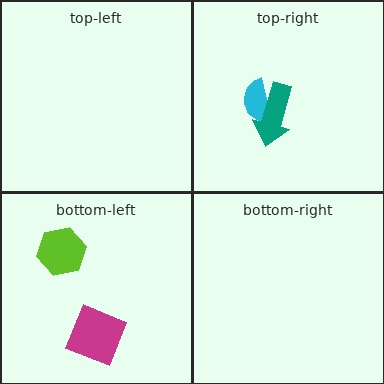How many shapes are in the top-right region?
2.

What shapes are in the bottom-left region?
The magenta diamond, the lime hexagon.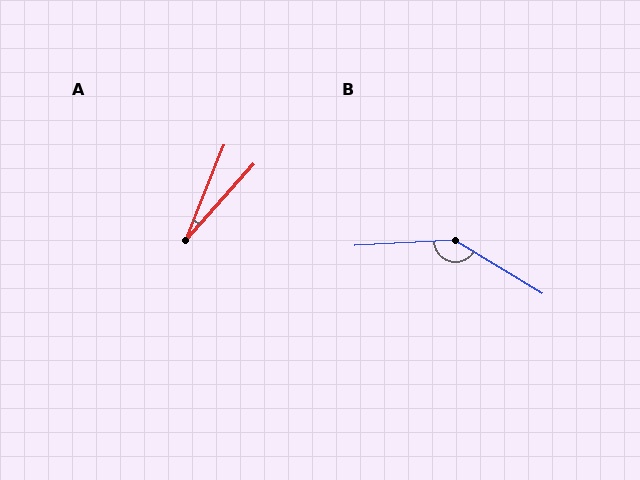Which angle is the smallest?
A, at approximately 20 degrees.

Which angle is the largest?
B, at approximately 145 degrees.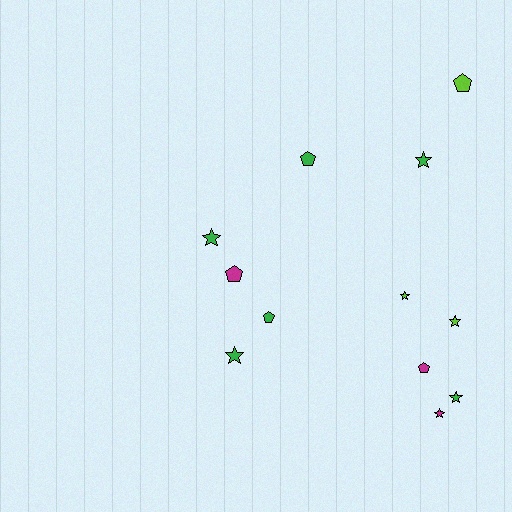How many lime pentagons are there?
There is 1 lime pentagon.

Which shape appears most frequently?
Star, with 7 objects.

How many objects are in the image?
There are 12 objects.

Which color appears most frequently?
Green, with 6 objects.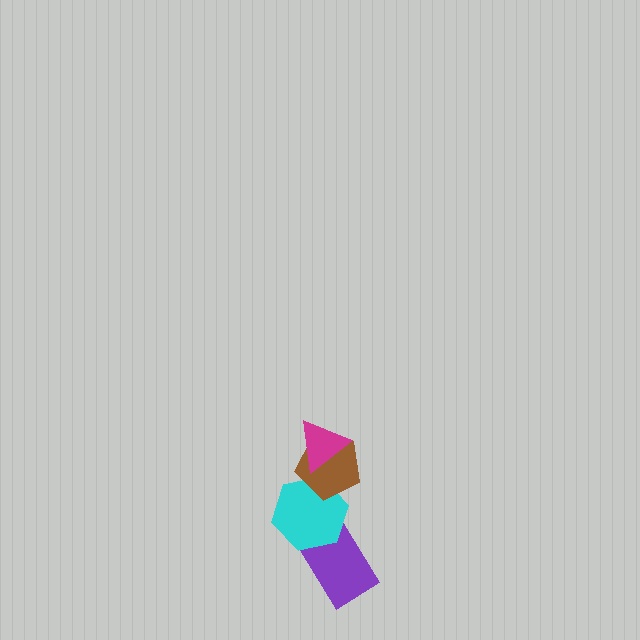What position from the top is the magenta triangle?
The magenta triangle is 1st from the top.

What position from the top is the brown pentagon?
The brown pentagon is 2nd from the top.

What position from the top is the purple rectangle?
The purple rectangle is 4th from the top.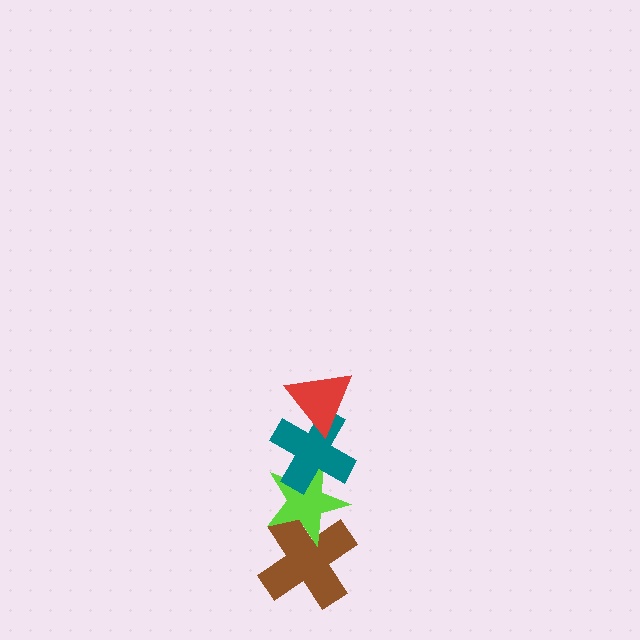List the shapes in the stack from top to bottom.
From top to bottom: the red triangle, the teal cross, the lime star, the brown cross.